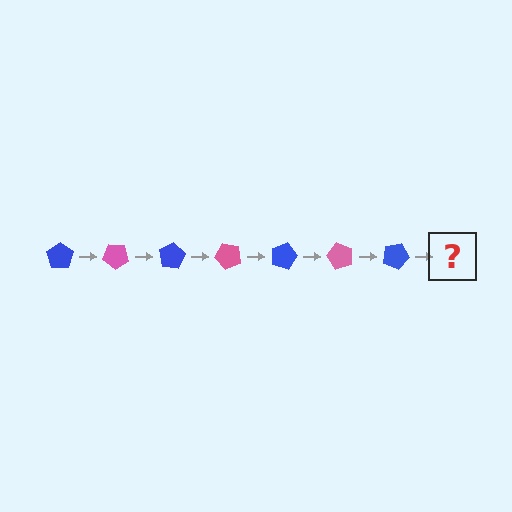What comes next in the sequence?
The next element should be a pink pentagon, rotated 280 degrees from the start.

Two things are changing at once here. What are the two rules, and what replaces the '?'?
The two rules are that it rotates 40 degrees each step and the color cycles through blue and pink. The '?' should be a pink pentagon, rotated 280 degrees from the start.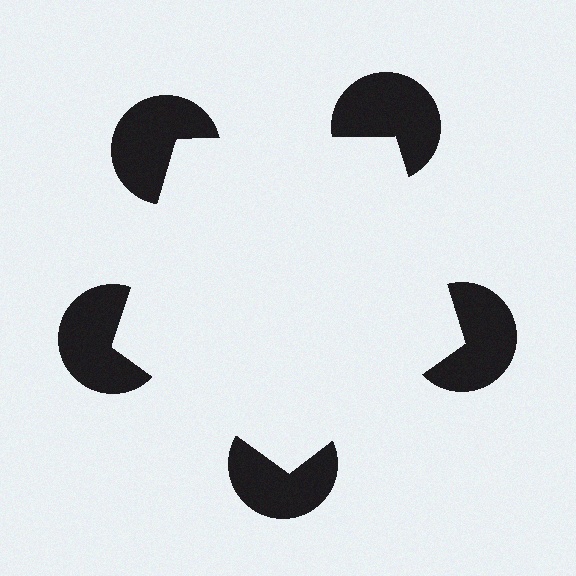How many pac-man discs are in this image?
There are 5 — one at each vertex of the illusory pentagon.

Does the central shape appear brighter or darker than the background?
It typically appears slightly brighter than the background, even though no actual brightness change is drawn.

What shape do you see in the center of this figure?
An illusory pentagon — its edges are inferred from the aligned wedge cuts in the pac-man discs, not physically drawn.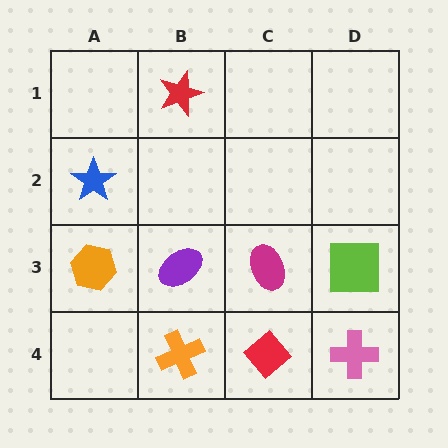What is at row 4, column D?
A pink cross.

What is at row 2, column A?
A blue star.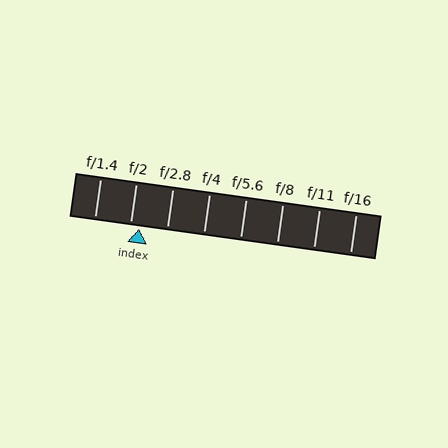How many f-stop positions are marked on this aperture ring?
There are 8 f-stop positions marked.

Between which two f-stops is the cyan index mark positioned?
The index mark is between f/2 and f/2.8.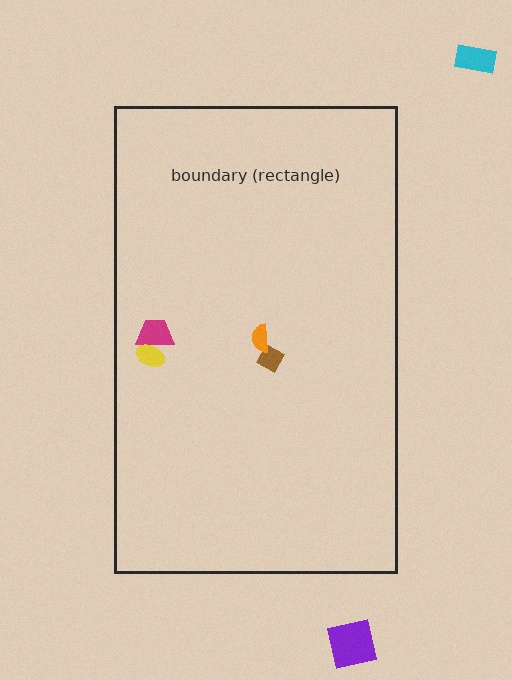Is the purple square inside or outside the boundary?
Outside.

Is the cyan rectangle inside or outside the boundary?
Outside.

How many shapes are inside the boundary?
4 inside, 2 outside.